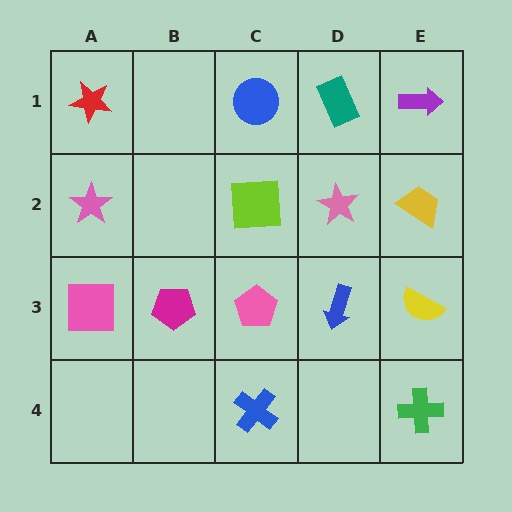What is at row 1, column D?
A teal rectangle.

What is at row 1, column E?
A purple arrow.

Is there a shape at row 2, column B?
No, that cell is empty.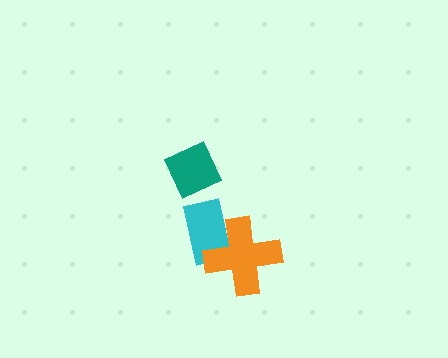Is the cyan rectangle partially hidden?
Yes, it is partially covered by another shape.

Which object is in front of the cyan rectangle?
The orange cross is in front of the cyan rectangle.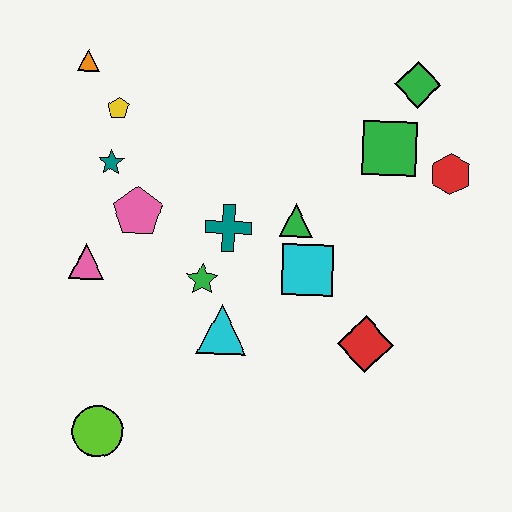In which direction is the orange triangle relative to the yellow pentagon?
The orange triangle is above the yellow pentagon.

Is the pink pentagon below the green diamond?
Yes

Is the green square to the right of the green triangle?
Yes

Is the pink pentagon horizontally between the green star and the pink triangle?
Yes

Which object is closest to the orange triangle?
The yellow pentagon is closest to the orange triangle.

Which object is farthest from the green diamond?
The lime circle is farthest from the green diamond.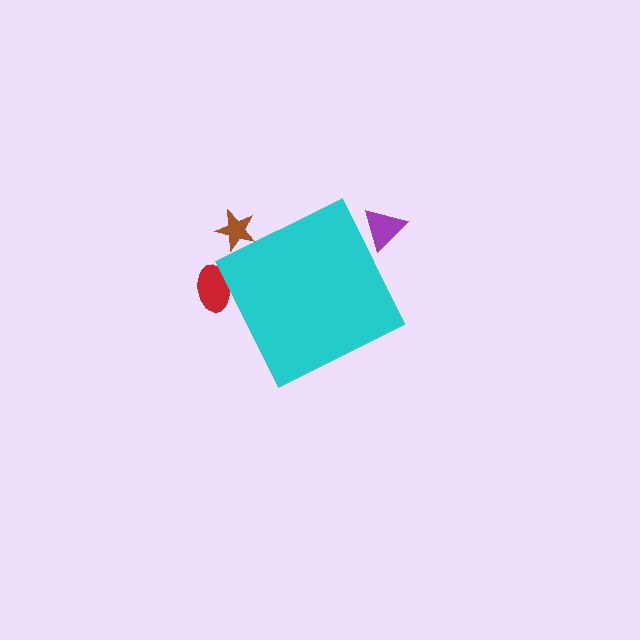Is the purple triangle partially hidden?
Yes, the purple triangle is partially hidden behind the cyan diamond.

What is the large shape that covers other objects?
A cyan diamond.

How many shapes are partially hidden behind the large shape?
3 shapes are partially hidden.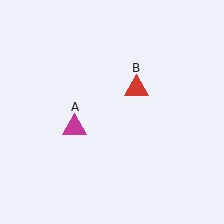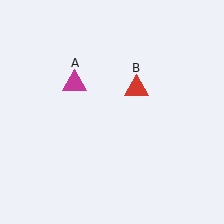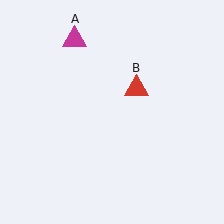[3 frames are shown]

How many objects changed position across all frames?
1 object changed position: magenta triangle (object A).